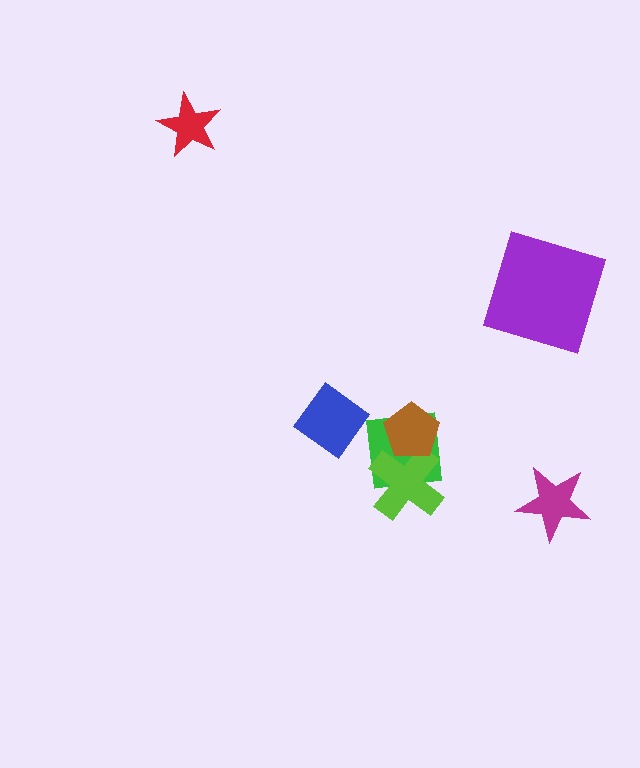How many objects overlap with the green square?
2 objects overlap with the green square.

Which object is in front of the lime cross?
The brown pentagon is in front of the lime cross.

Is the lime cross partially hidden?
Yes, it is partially covered by another shape.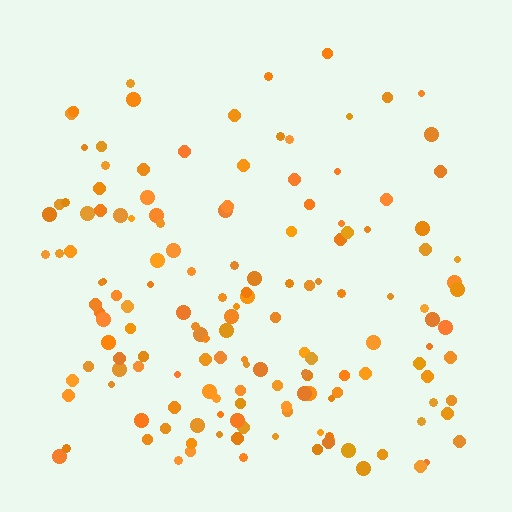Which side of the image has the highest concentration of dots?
The bottom.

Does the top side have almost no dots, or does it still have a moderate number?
Still a moderate number, just noticeably fewer than the bottom.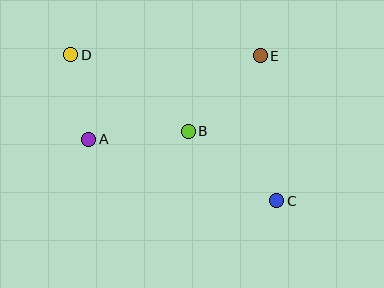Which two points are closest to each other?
Points A and D are closest to each other.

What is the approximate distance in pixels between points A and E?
The distance between A and E is approximately 191 pixels.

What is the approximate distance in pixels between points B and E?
The distance between B and E is approximately 104 pixels.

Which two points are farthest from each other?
Points C and D are farthest from each other.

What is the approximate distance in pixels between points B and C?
The distance between B and C is approximately 112 pixels.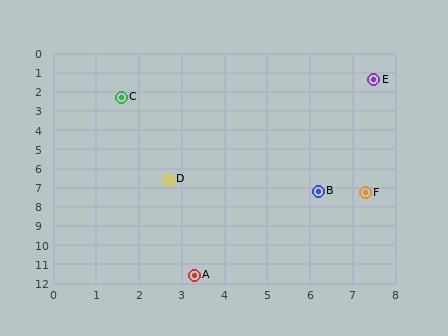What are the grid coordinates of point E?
Point E is at approximately (7.5, 1.4).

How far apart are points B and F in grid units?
Points B and F are about 1.1 grid units apart.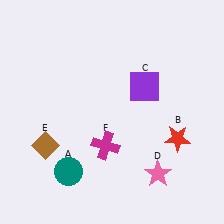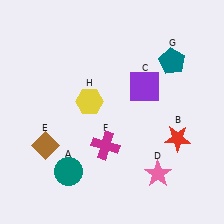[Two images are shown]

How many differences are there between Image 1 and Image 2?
There are 2 differences between the two images.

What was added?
A teal pentagon (G), a yellow hexagon (H) were added in Image 2.